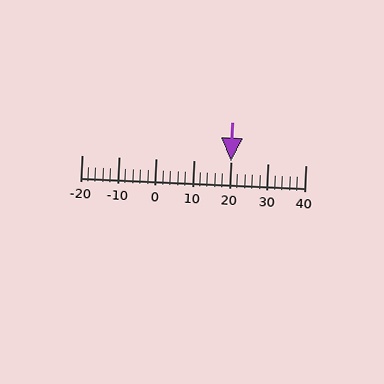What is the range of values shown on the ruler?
The ruler shows values from -20 to 40.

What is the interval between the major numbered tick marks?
The major tick marks are spaced 10 units apart.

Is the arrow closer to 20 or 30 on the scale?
The arrow is closer to 20.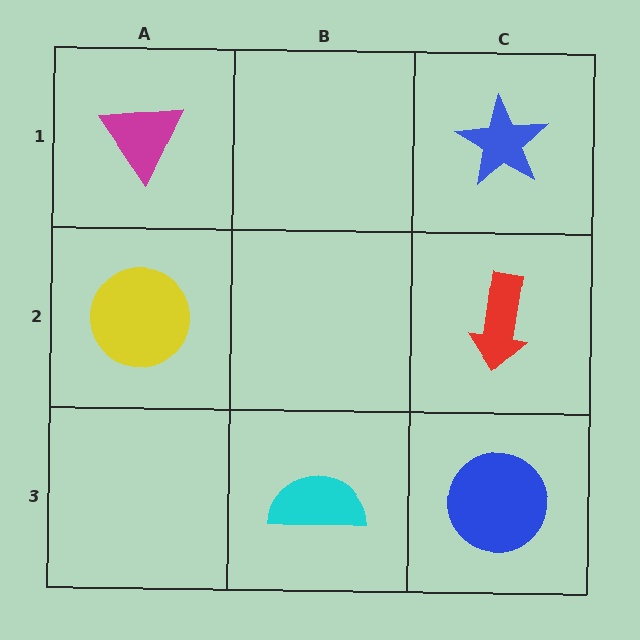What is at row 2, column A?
A yellow circle.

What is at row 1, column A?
A magenta triangle.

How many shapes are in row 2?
2 shapes.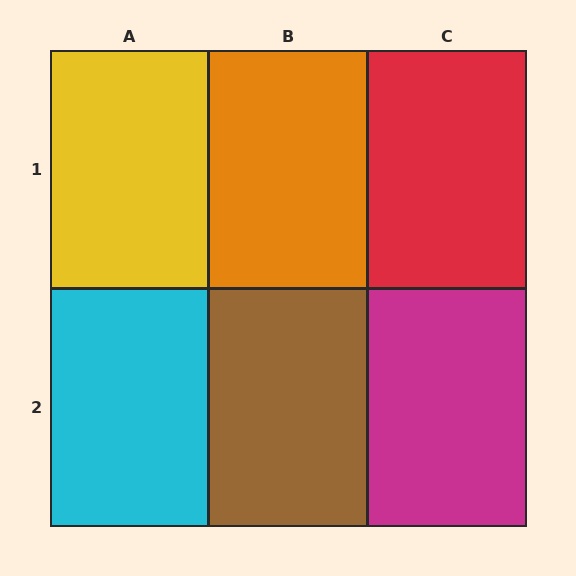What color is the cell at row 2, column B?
Brown.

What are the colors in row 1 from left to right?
Yellow, orange, red.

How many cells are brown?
1 cell is brown.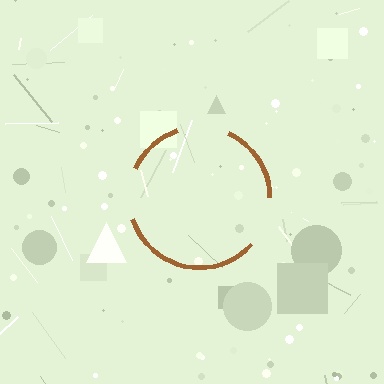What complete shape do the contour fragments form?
The contour fragments form a circle.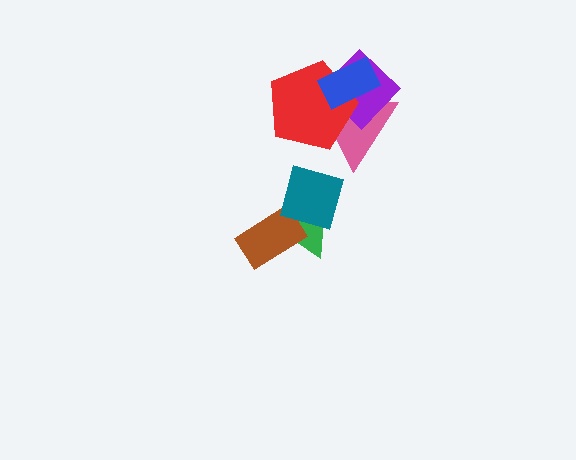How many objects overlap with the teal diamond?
2 objects overlap with the teal diamond.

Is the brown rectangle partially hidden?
Yes, it is partially covered by another shape.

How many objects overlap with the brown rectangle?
2 objects overlap with the brown rectangle.